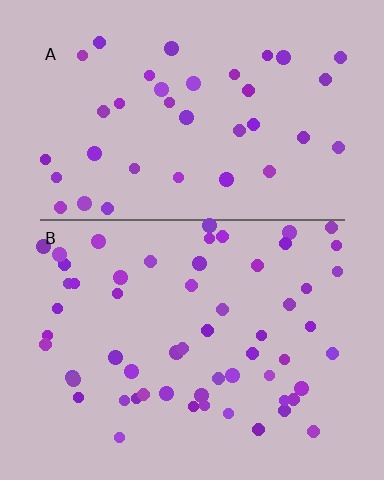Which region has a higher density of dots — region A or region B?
B (the bottom).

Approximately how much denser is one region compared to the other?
Approximately 1.5× — region B over region A.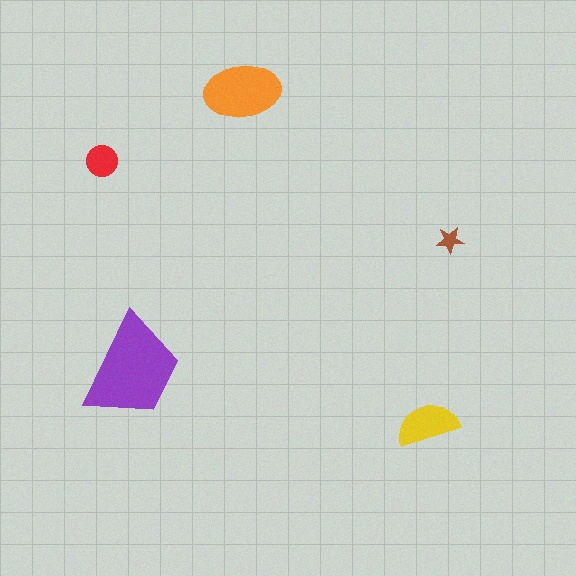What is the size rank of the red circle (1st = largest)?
4th.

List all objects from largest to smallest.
The purple trapezoid, the orange ellipse, the yellow semicircle, the red circle, the brown star.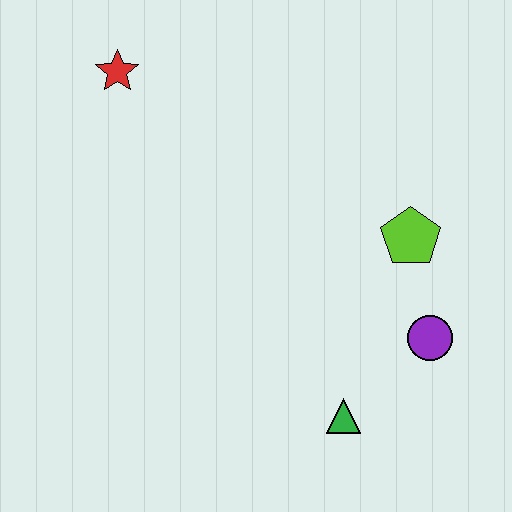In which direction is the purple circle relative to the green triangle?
The purple circle is to the right of the green triangle.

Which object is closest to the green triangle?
The purple circle is closest to the green triangle.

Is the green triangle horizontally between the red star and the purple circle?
Yes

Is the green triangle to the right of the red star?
Yes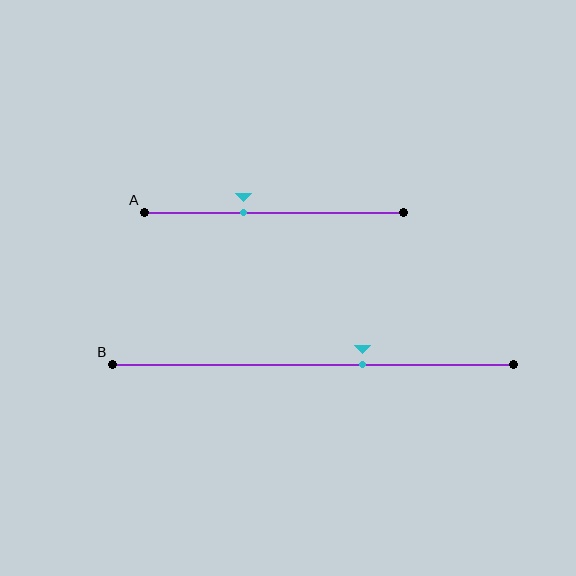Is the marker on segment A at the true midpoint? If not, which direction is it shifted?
No, the marker on segment A is shifted to the left by about 12% of the segment length.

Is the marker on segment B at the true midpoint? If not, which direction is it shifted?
No, the marker on segment B is shifted to the right by about 12% of the segment length.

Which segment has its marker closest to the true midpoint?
Segment A has its marker closest to the true midpoint.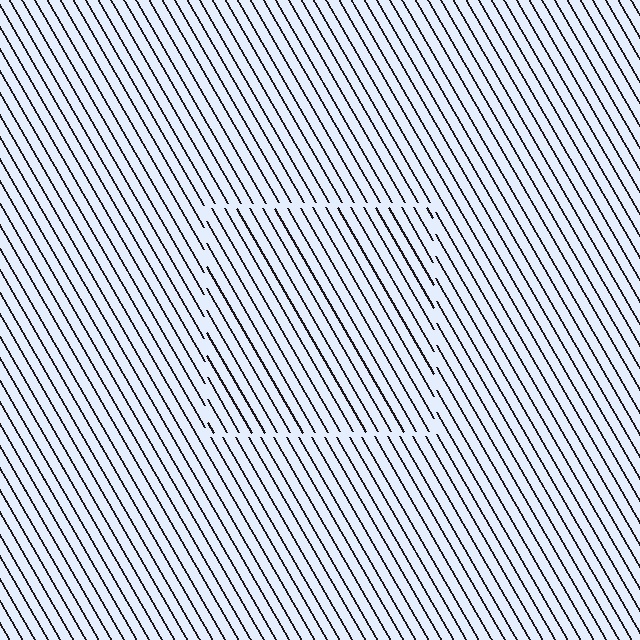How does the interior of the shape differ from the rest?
The interior of the shape contains the same grating, shifted by half a period — the contour is defined by the phase discontinuity where line-ends from the inner and outer gratings abut.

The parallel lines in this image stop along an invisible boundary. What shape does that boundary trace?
An illusory square. The interior of the shape contains the same grating, shifted by half a period — the contour is defined by the phase discontinuity where line-ends from the inner and outer gratings abut.